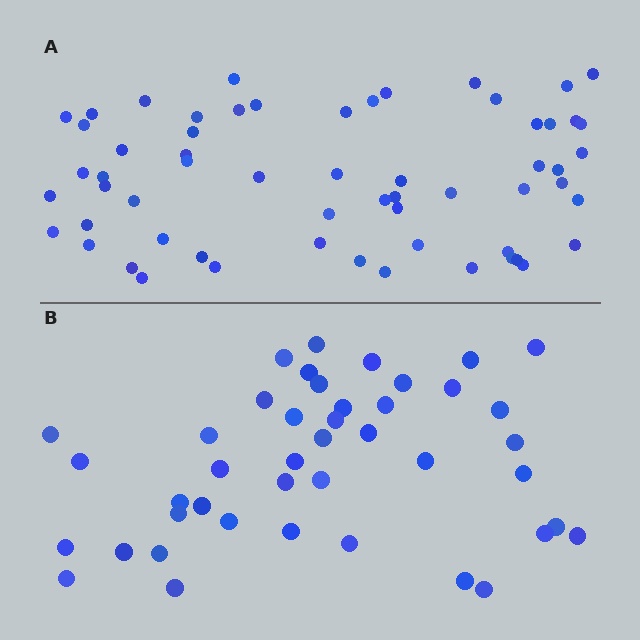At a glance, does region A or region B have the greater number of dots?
Region A (the top region) has more dots.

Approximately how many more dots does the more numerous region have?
Region A has approximately 15 more dots than region B.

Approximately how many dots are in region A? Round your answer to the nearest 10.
About 60 dots.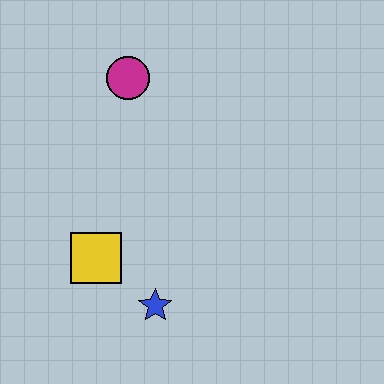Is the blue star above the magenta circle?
No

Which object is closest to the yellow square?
The blue star is closest to the yellow square.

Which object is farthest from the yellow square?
The magenta circle is farthest from the yellow square.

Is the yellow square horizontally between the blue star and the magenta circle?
No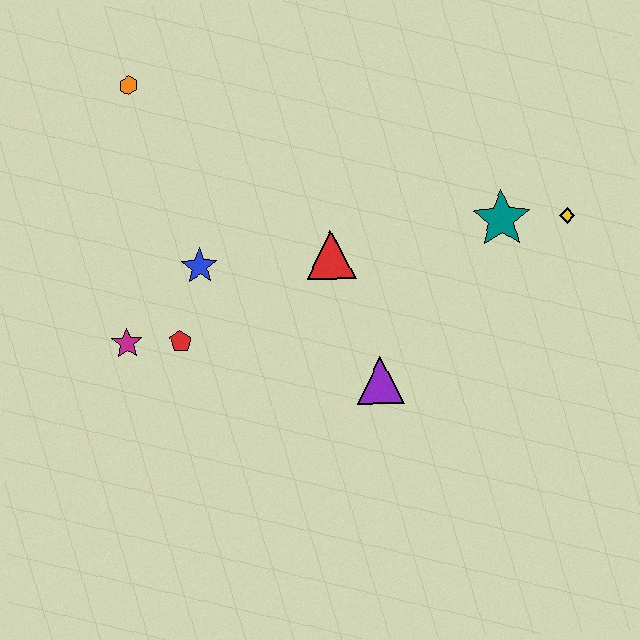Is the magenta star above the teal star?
No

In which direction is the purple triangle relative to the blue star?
The purple triangle is to the right of the blue star.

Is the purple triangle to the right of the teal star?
No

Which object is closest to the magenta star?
The red pentagon is closest to the magenta star.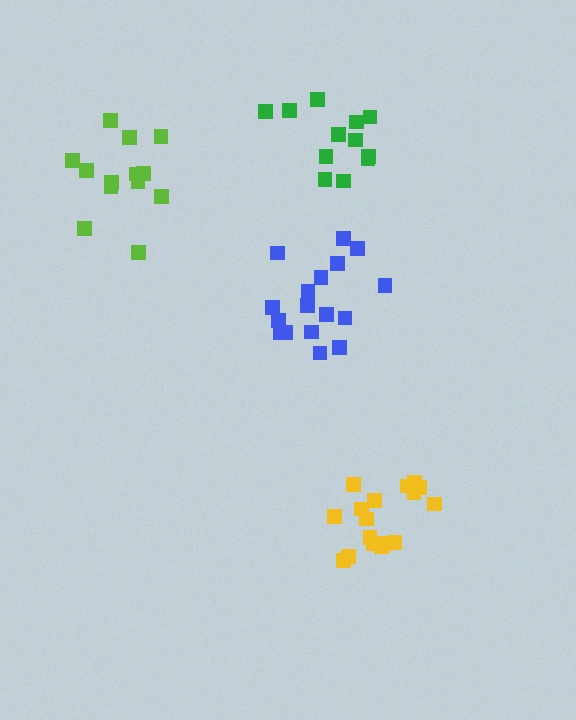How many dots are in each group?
Group 1: 13 dots, Group 2: 17 dots, Group 3: 12 dots, Group 4: 17 dots (59 total).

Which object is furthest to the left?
The lime cluster is leftmost.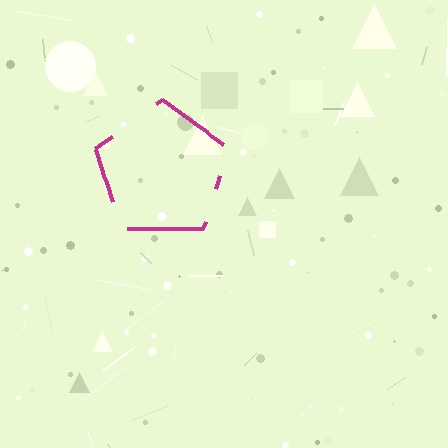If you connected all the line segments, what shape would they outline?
They would outline a pentagon.